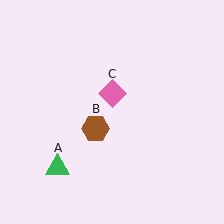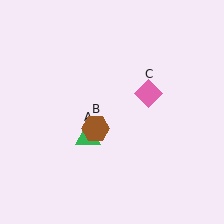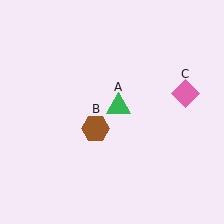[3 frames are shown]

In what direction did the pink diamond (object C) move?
The pink diamond (object C) moved right.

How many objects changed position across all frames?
2 objects changed position: green triangle (object A), pink diamond (object C).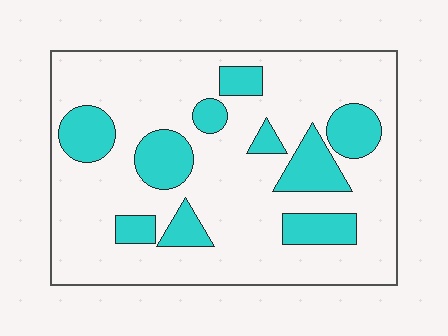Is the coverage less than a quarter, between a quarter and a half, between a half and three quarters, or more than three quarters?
Less than a quarter.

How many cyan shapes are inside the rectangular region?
10.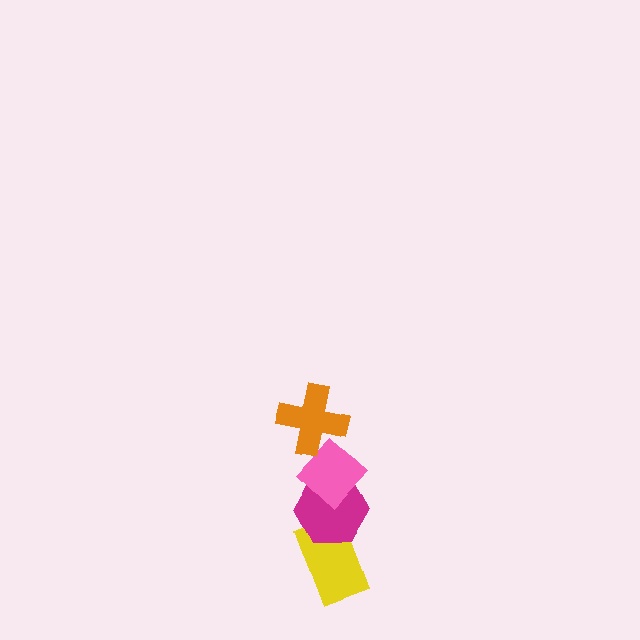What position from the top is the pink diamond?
The pink diamond is 2nd from the top.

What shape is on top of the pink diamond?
The orange cross is on top of the pink diamond.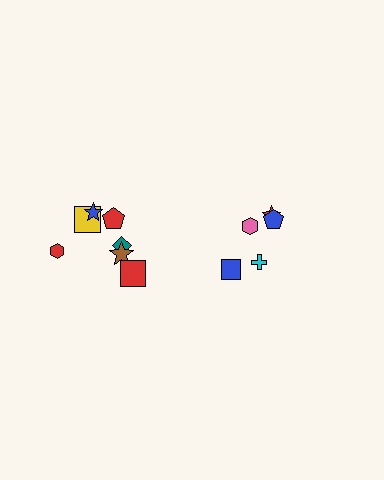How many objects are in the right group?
There are 5 objects.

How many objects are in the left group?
There are 7 objects.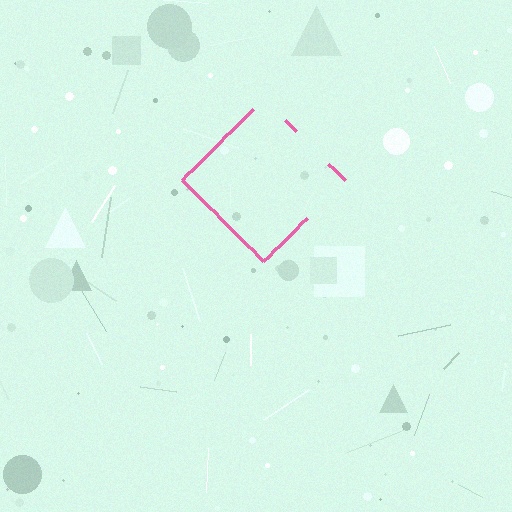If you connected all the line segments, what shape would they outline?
They would outline a diamond.